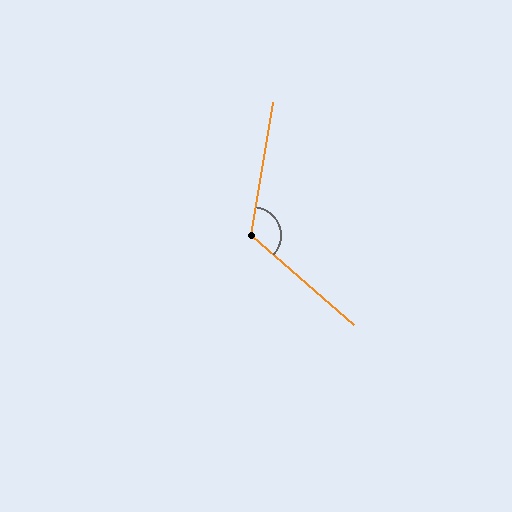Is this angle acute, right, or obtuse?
It is obtuse.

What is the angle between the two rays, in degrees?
Approximately 122 degrees.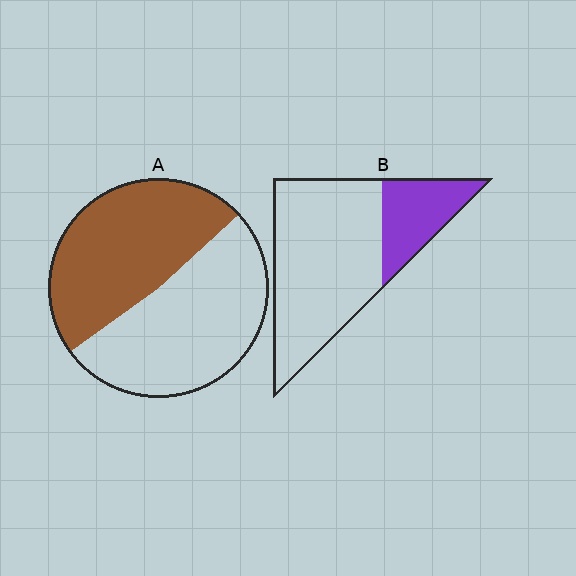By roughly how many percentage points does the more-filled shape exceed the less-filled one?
By roughly 25 percentage points (A over B).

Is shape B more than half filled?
No.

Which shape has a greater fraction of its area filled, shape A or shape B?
Shape A.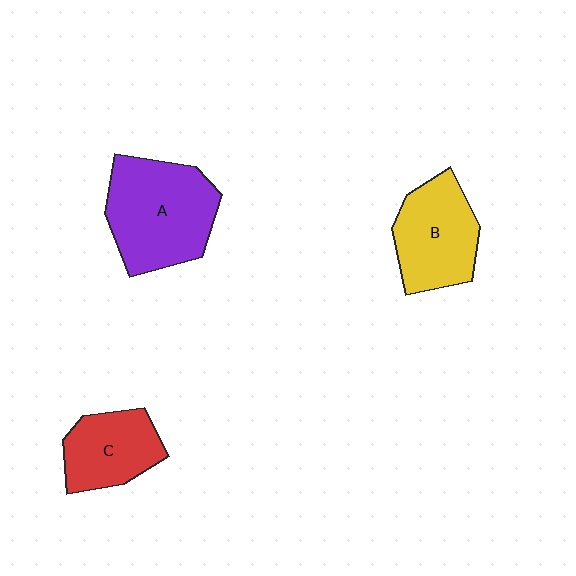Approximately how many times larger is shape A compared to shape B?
Approximately 1.3 times.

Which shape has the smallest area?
Shape C (red).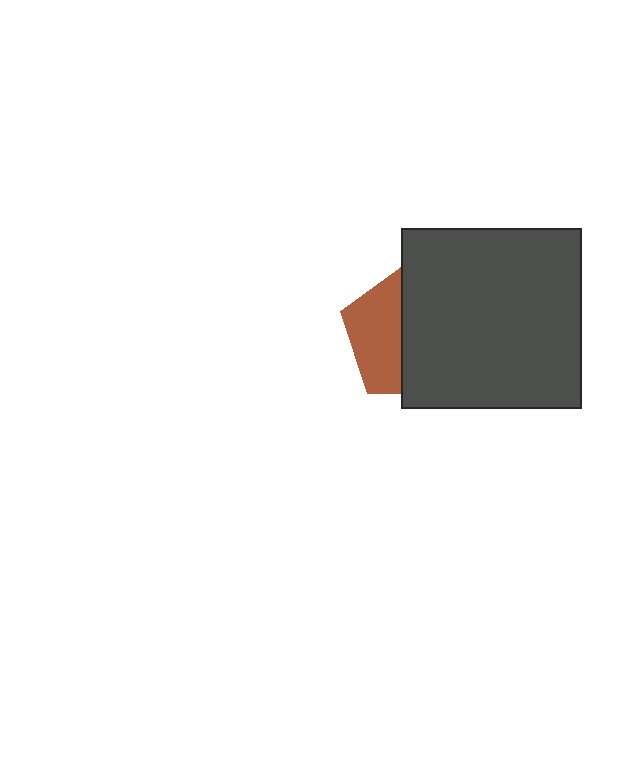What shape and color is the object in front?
The object in front is a dark gray square.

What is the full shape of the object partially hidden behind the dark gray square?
The partially hidden object is a brown pentagon.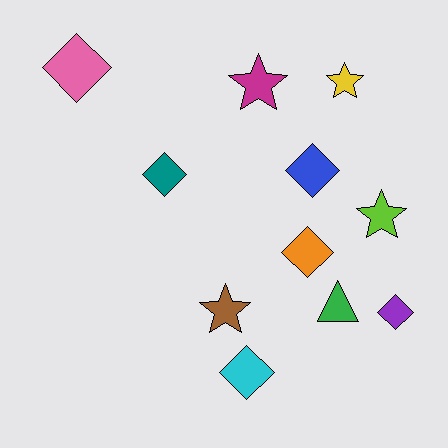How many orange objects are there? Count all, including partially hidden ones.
There is 1 orange object.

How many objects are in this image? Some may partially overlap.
There are 11 objects.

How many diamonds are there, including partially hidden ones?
There are 6 diamonds.